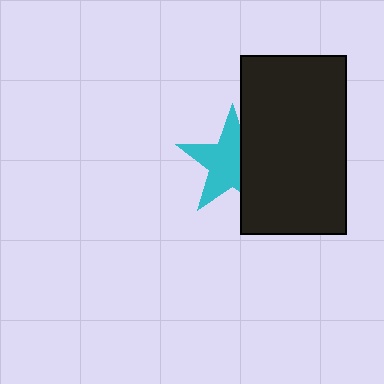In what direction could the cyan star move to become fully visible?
The cyan star could move left. That would shift it out from behind the black rectangle entirely.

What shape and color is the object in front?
The object in front is a black rectangle.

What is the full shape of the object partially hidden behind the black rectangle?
The partially hidden object is a cyan star.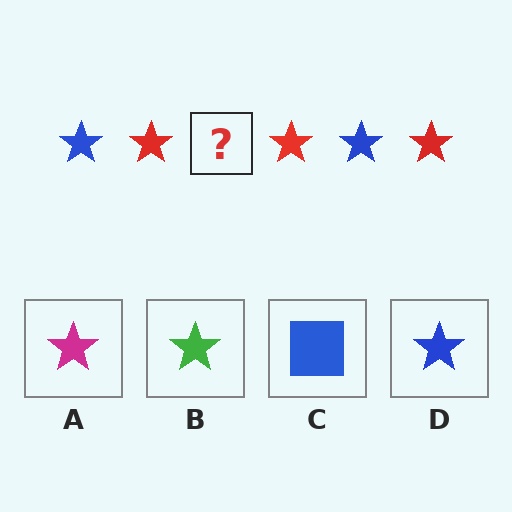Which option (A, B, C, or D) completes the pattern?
D.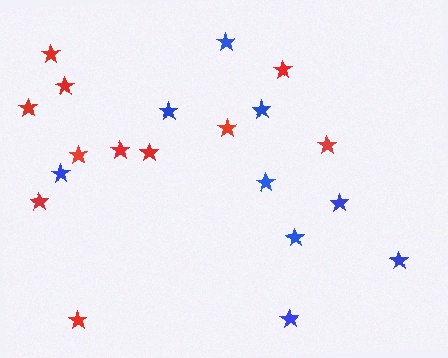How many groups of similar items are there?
There are 2 groups: one group of red stars (11) and one group of blue stars (9).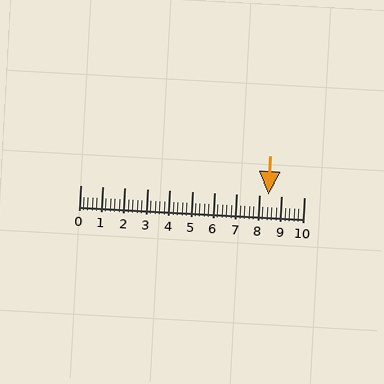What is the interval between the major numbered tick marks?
The major tick marks are spaced 1 units apart.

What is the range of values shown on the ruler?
The ruler shows values from 0 to 10.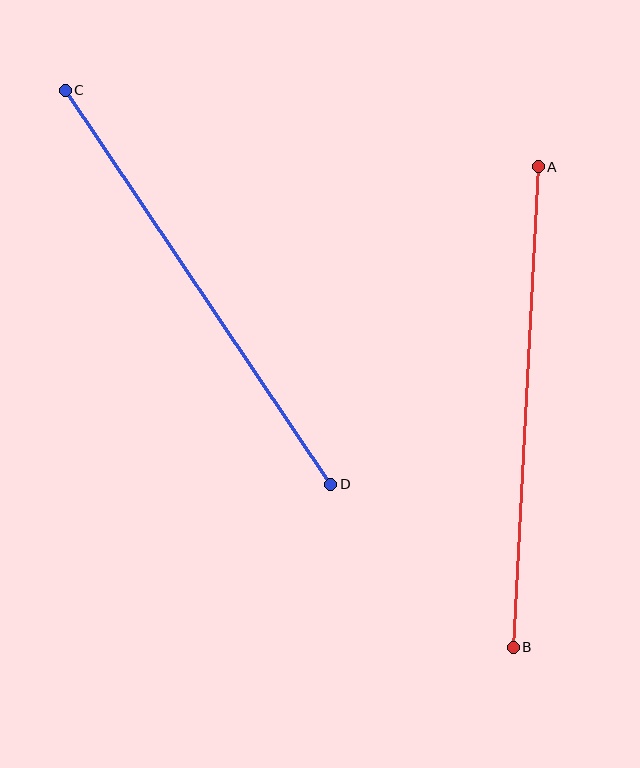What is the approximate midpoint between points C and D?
The midpoint is at approximately (198, 287) pixels.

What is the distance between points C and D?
The distance is approximately 475 pixels.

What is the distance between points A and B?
The distance is approximately 481 pixels.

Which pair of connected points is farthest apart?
Points A and B are farthest apart.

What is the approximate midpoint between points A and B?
The midpoint is at approximately (526, 407) pixels.